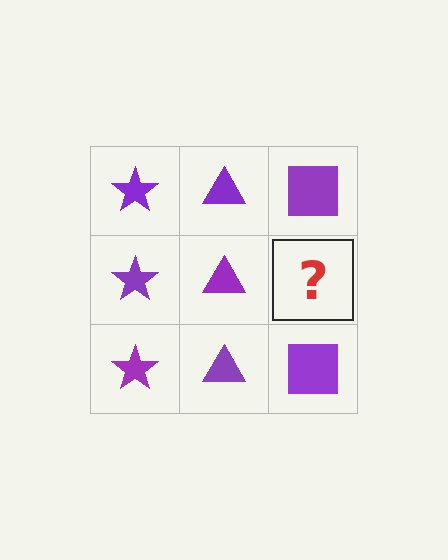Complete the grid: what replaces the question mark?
The question mark should be replaced with a purple square.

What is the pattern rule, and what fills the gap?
The rule is that each column has a consistent shape. The gap should be filled with a purple square.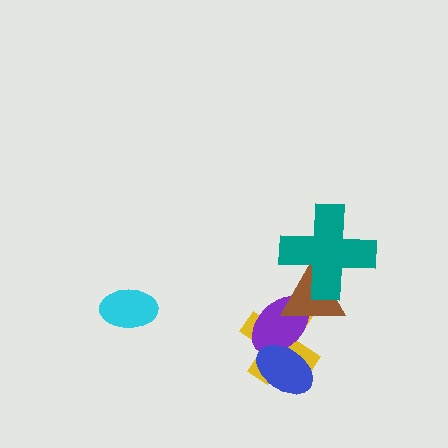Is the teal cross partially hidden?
No, no other shape covers it.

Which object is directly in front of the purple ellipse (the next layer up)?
The blue ellipse is directly in front of the purple ellipse.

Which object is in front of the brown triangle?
The teal cross is in front of the brown triangle.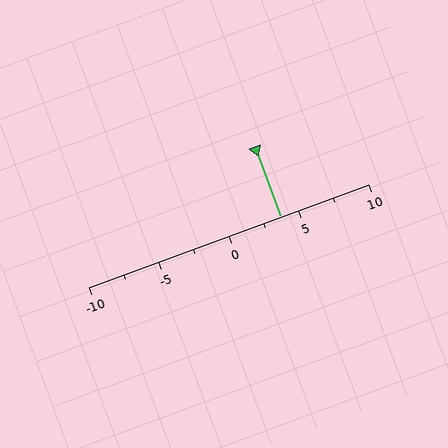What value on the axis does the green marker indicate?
The marker indicates approximately 3.8.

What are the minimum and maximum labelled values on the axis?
The axis runs from -10 to 10.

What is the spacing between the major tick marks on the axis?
The major ticks are spaced 5 apart.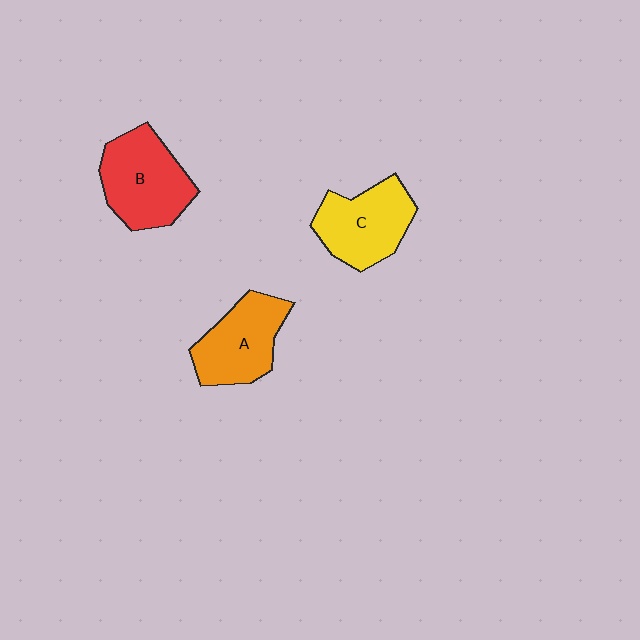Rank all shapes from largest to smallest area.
From largest to smallest: B (red), C (yellow), A (orange).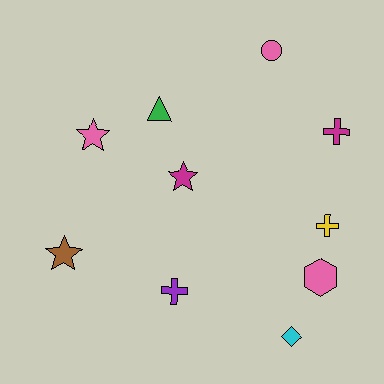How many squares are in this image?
There are no squares.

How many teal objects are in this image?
There are no teal objects.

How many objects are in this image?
There are 10 objects.